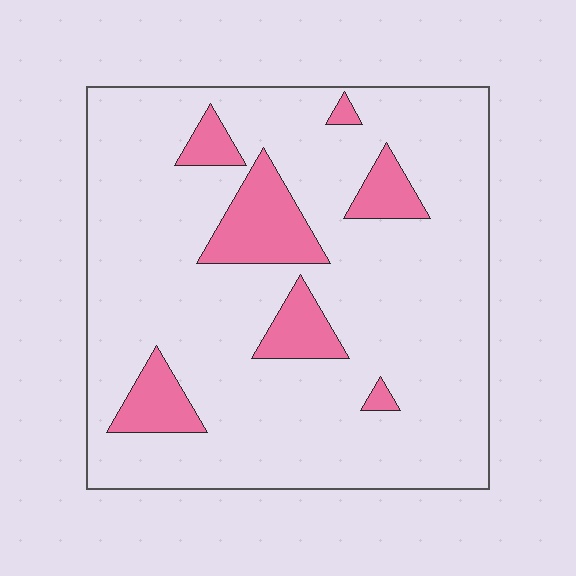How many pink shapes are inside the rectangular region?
7.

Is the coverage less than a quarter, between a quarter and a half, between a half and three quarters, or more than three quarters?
Less than a quarter.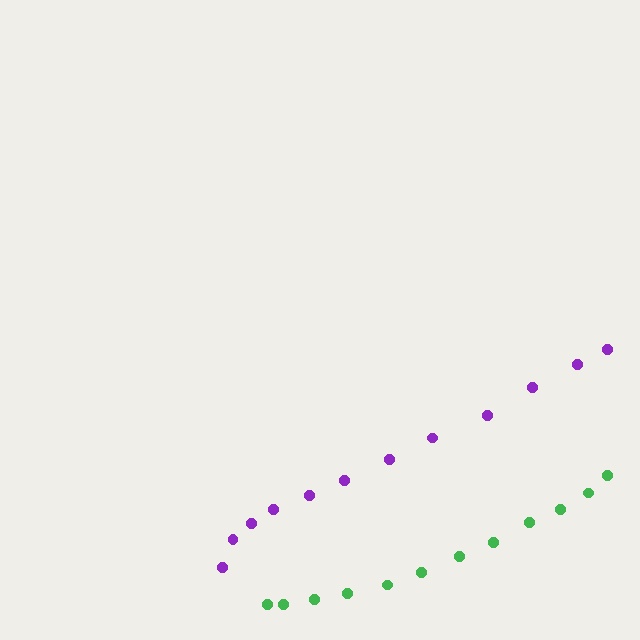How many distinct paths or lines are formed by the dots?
There are 2 distinct paths.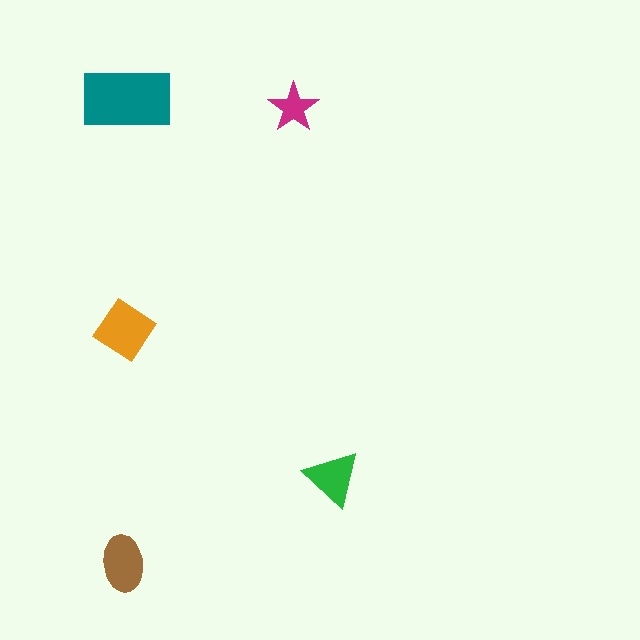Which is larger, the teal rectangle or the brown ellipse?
The teal rectangle.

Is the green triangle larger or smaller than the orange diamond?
Smaller.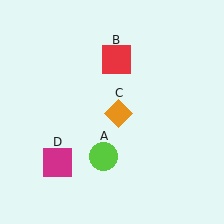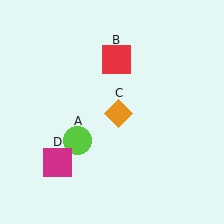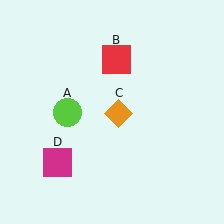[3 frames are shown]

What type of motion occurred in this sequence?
The lime circle (object A) rotated clockwise around the center of the scene.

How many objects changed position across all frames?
1 object changed position: lime circle (object A).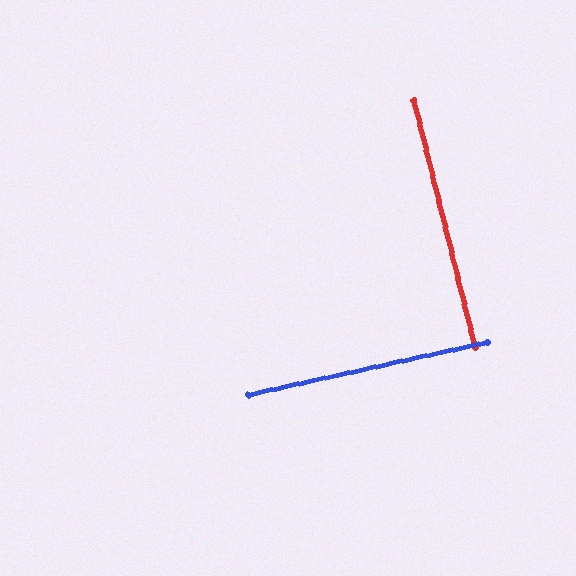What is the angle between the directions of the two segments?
Approximately 89 degrees.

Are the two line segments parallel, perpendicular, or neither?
Perpendicular — they meet at approximately 89°.